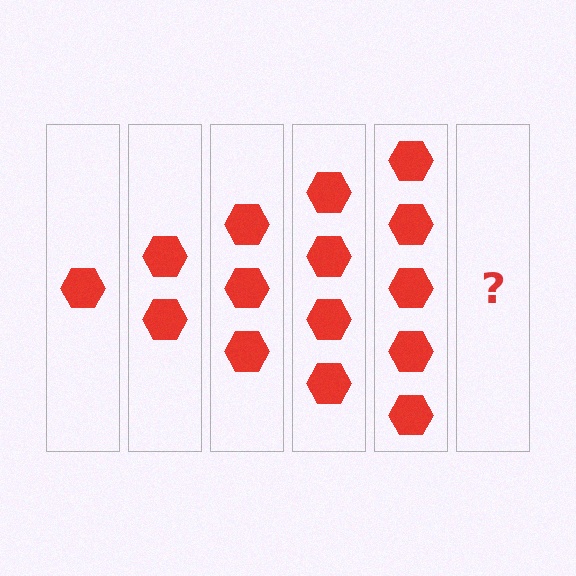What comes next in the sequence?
The next element should be 6 hexagons.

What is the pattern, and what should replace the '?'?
The pattern is that each step adds one more hexagon. The '?' should be 6 hexagons.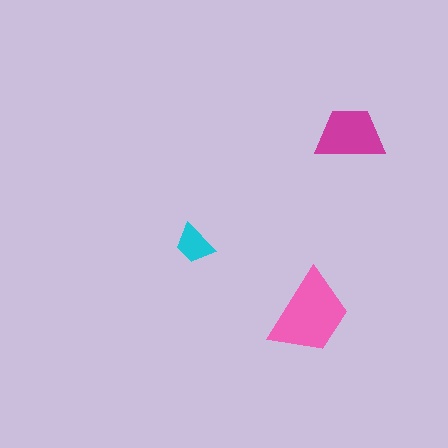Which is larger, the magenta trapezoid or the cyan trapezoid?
The magenta one.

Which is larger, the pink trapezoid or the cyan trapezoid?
The pink one.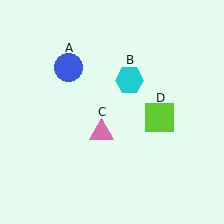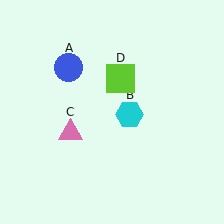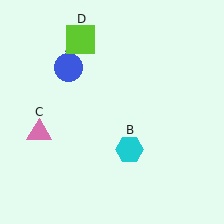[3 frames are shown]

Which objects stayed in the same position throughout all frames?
Blue circle (object A) remained stationary.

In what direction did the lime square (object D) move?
The lime square (object D) moved up and to the left.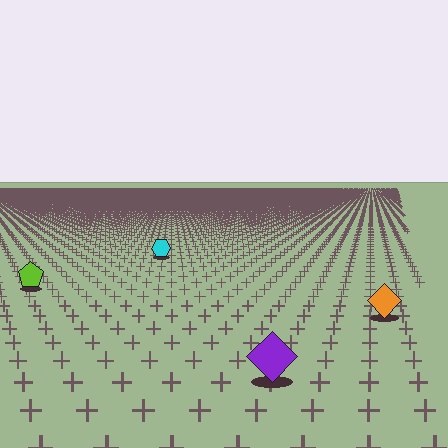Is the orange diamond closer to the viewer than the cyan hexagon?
Yes. The orange diamond is closer — you can tell from the texture gradient: the ground texture is coarser near it.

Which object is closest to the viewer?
The purple diamond is closest. The texture marks near it are larger and more spread out.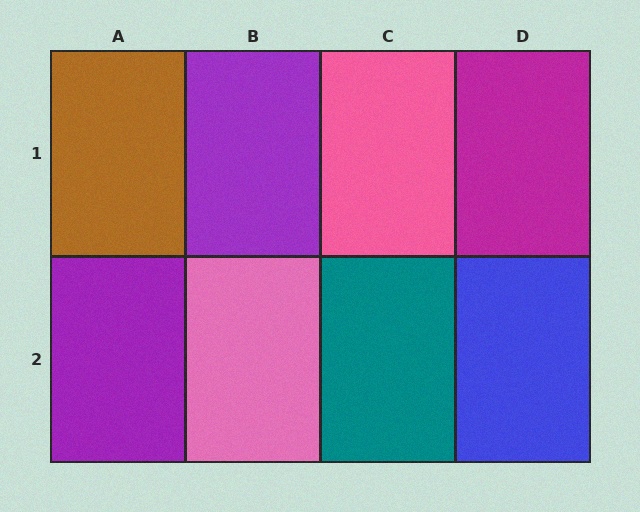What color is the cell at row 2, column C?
Teal.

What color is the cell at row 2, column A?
Purple.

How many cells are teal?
1 cell is teal.